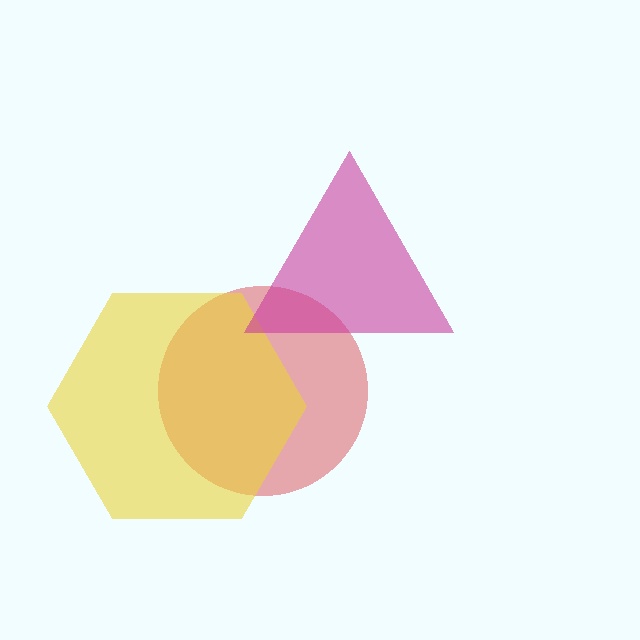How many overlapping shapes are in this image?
There are 3 overlapping shapes in the image.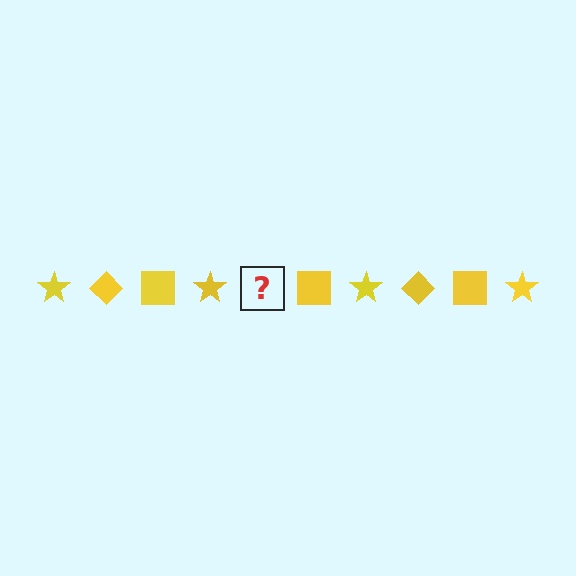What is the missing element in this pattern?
The missing element is a yellow diamond.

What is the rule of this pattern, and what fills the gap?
The rule is that the pattern cycles through star, diamond, square shapes in yellow. The gap should be filled with a yellow diamond.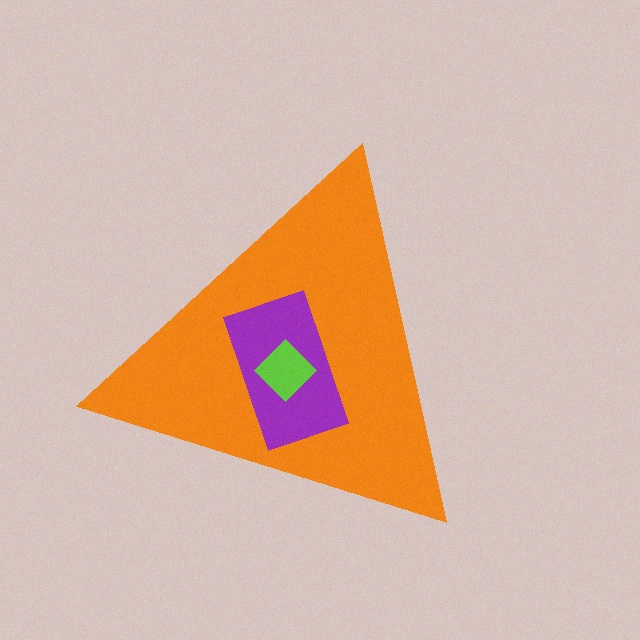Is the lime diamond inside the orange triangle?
Yes.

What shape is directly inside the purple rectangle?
The lime diamond.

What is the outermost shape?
The orange triangle.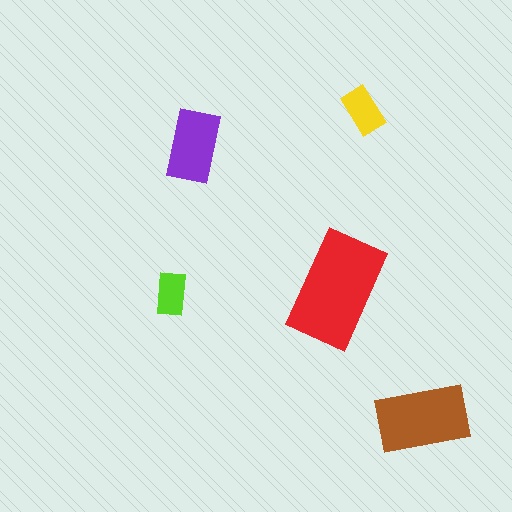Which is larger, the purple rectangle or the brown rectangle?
The brown one.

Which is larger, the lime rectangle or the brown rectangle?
The brown one.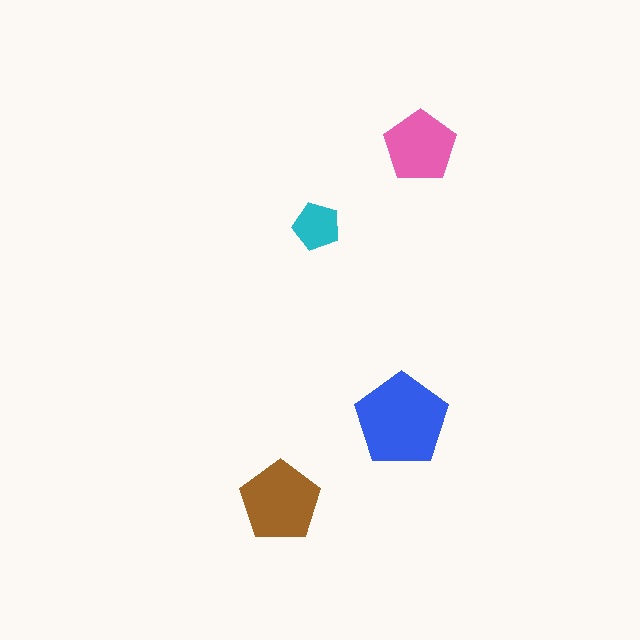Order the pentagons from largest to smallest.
the blue one, the brown one, the pink one, the cyan one.